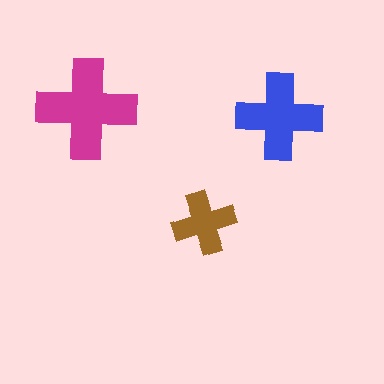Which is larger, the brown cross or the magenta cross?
The magenta one.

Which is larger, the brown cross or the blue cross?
The blue one.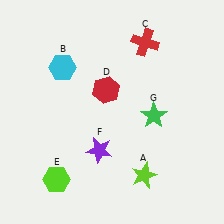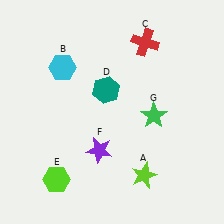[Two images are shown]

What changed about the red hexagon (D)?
In Image 1, D is red. In Image 2, it changed to teal.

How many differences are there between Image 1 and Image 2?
There is 1 difference between the two images.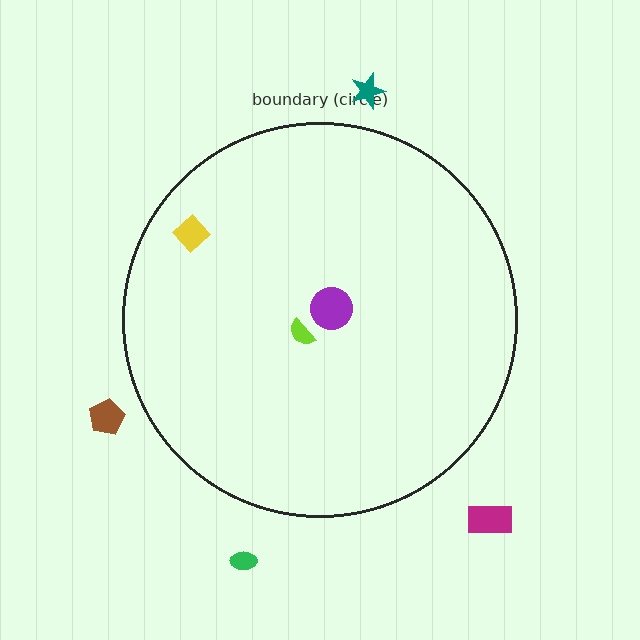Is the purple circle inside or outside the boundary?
Inside.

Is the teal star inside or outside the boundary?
Outside.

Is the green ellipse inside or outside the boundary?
Outside.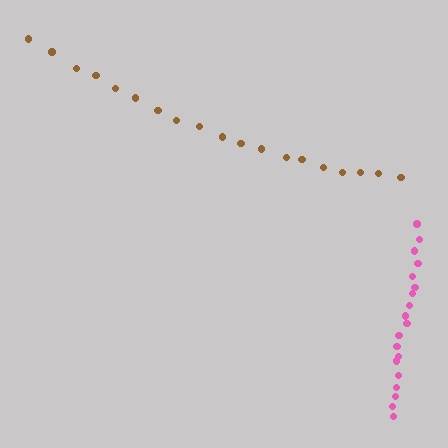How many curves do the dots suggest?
There are 2 distinct paths.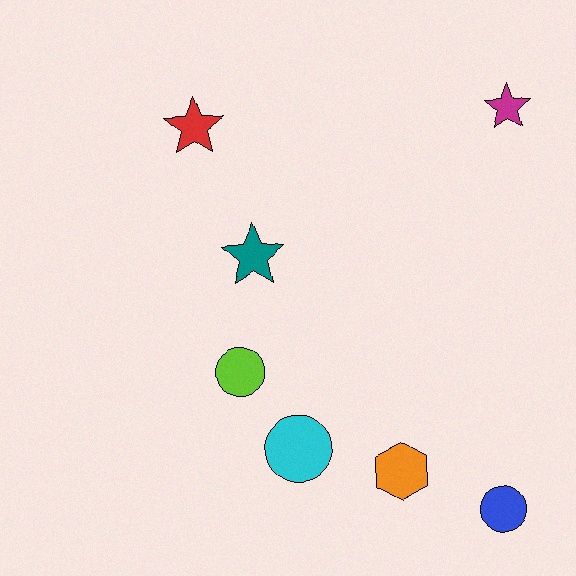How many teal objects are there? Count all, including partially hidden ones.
There is 1 teal object.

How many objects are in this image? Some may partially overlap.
There are 7 objects.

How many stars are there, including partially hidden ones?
There are 3 stars.